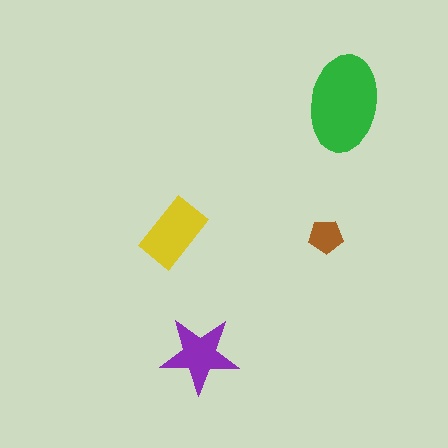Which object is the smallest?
The brown pentagon.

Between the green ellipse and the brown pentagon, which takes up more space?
The green ellipse.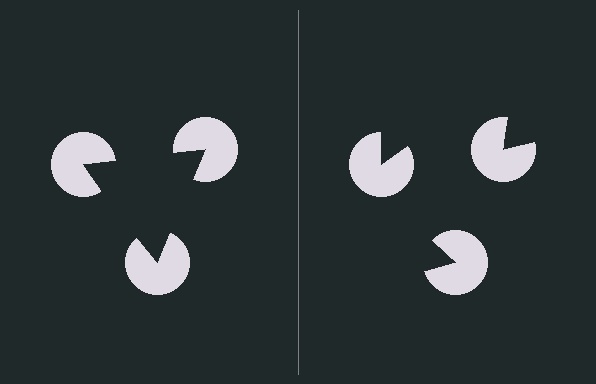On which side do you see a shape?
An illusory triangle appears on the left side. On the right side the wedge cuts are rotated, so no coherent shape forms.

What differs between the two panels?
The pac-man discs are positioned identically on both sides; only the wedge orientations differ. On the left they align to a triangle; on the right they are misaligned.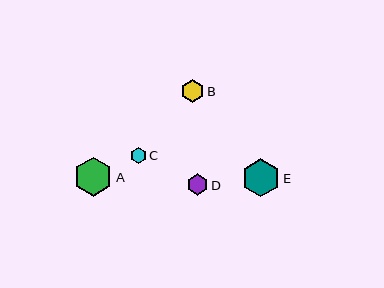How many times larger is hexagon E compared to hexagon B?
Hexagon E is approximately 1.6 times the size of hexagon B.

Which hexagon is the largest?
Hexagon A is the largest with a size of approximately 39 pixels.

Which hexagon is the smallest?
Hexagon C is the smallest with a size of approximately 15 pixels.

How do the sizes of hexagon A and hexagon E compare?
Hexagon A and hexagon E are approximately the same size.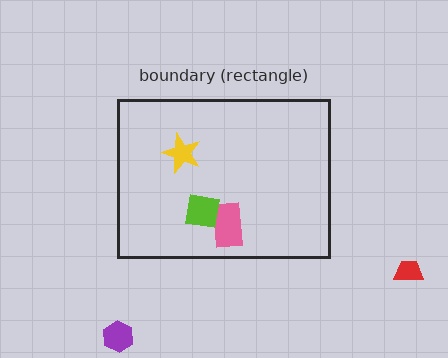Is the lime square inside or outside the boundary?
Inside.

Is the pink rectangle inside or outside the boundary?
Inside.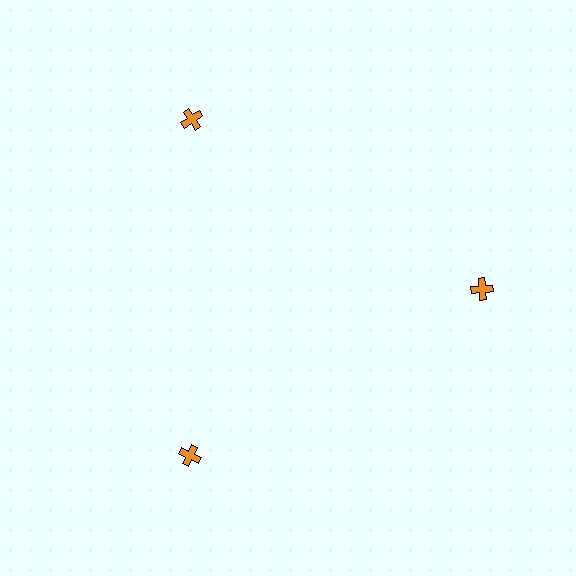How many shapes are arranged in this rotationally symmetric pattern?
There are 3 shapes, arranged in 3 groups of 1.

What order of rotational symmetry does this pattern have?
This pattern has 3-fold rotational symmetry.